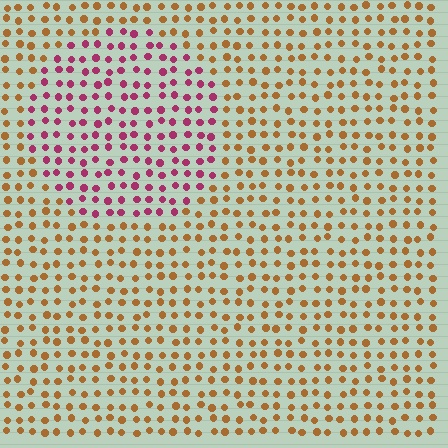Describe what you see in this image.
The image is filled with small brown elements in a uniform arrangement. A circle-shaped region is visible where the elements are tinted to a slightly different hue, forming a subtle color boundary.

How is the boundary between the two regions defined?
The boundary is defined purely by a slight shift in hue (about 59 degrees). Spacing, size, and orientation are identical on both sides.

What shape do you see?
I see a circle.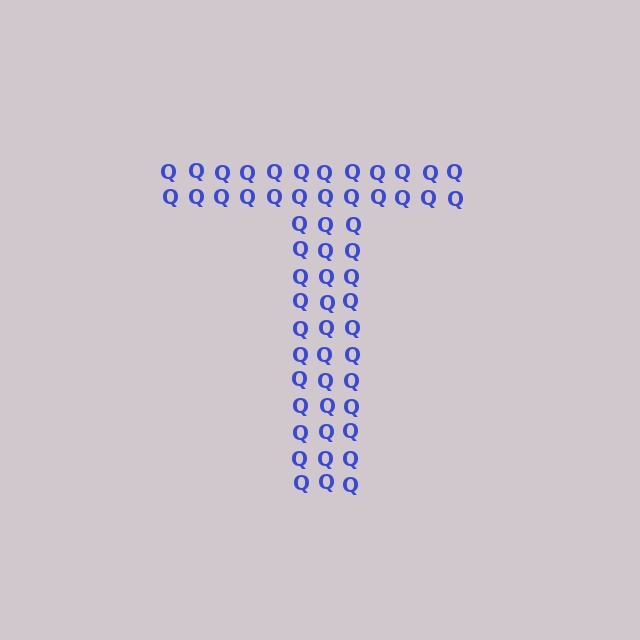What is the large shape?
The large shape is the letter T.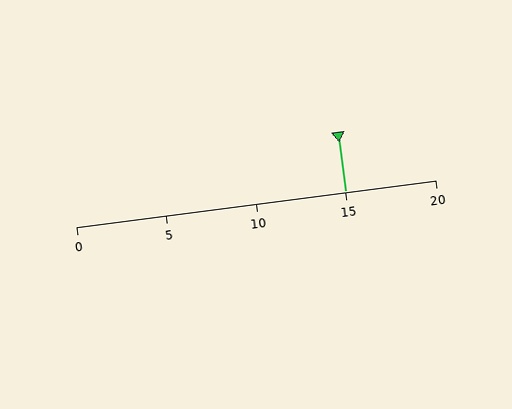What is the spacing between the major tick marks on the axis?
The major ticks are spaced 5 apart.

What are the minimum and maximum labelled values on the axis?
The axis runs from 0 to 20.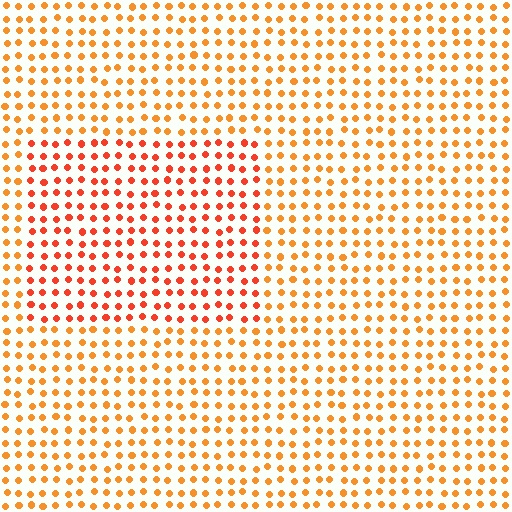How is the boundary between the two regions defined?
The boundary is defined purely by a slight shift in hue (about 25 degrees). Spacing, size, and orientation are identical on both sides.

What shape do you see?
I see a rectangle.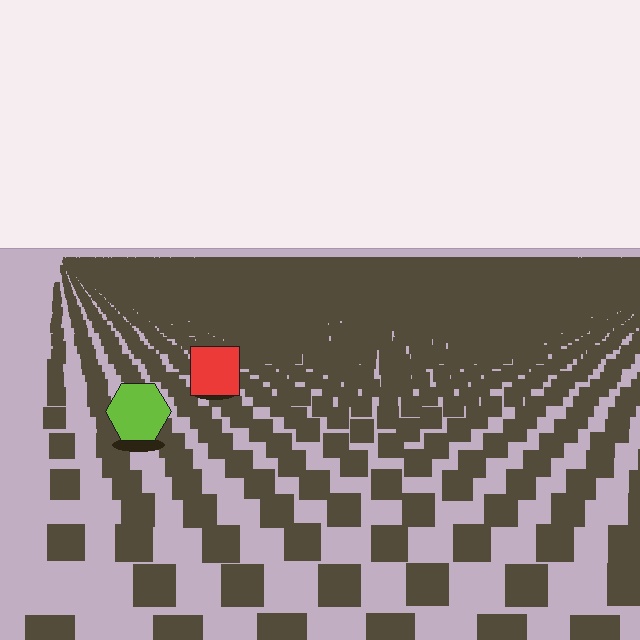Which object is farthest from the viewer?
The red square is farthest from the viewer. It appears smaller and the ground texture around it is denser.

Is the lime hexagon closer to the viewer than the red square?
Yes. The lime hexagon is closer — you can tell from the texture gradient: the ground texture is coarser near it.